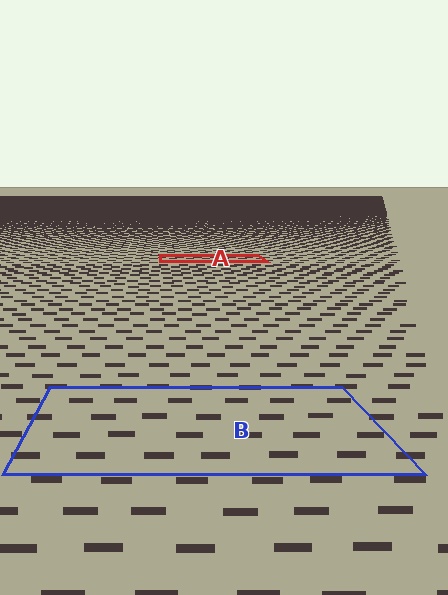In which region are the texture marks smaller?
The texture marks are smaller in region A, because it is farther away.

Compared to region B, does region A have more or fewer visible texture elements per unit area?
Region A has more texture elements per unit area — they are packed more densely because it is farther away.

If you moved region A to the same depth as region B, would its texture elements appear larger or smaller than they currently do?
They would appear larger. At a closer depth, the same texture elements are projected at a bigger on-screen size.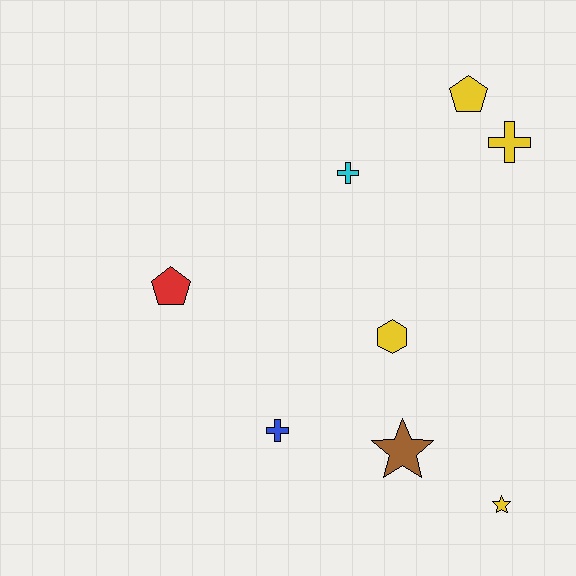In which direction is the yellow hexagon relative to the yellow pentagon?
The yellow hexagon is below the yellow pentagon.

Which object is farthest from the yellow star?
The yellow pentagon is farthest from the yellow star.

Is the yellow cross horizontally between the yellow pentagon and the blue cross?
No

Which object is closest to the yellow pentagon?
The yellow cross is closest to the yellow pentagon.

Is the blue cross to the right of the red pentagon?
Yes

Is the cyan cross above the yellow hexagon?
Yes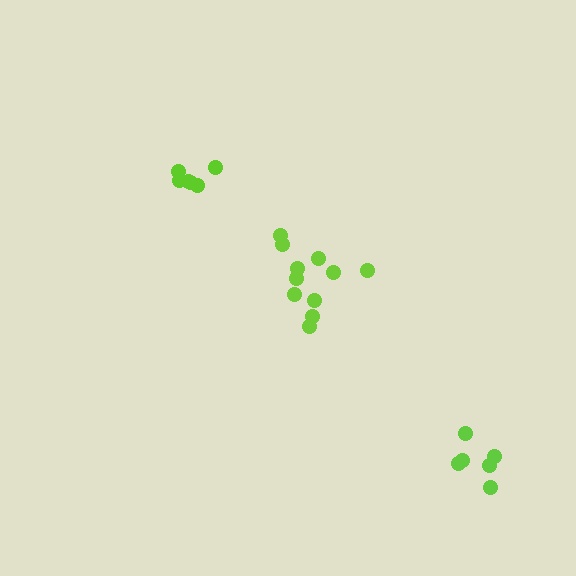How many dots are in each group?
Group 1: 6 dots, Group 2: 11 dots, Group 3: 6 dots (23 total).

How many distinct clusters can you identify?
There are 3 distinct clusters.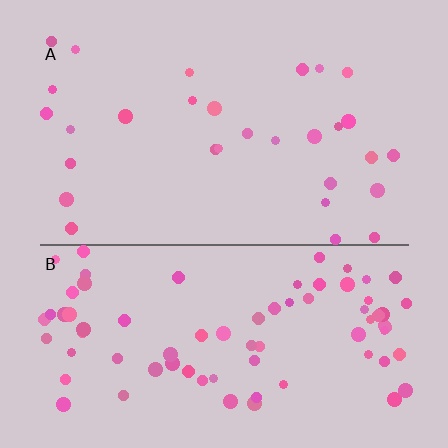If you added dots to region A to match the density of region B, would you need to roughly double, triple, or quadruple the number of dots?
Approximately triple.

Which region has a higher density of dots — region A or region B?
B (the bottom).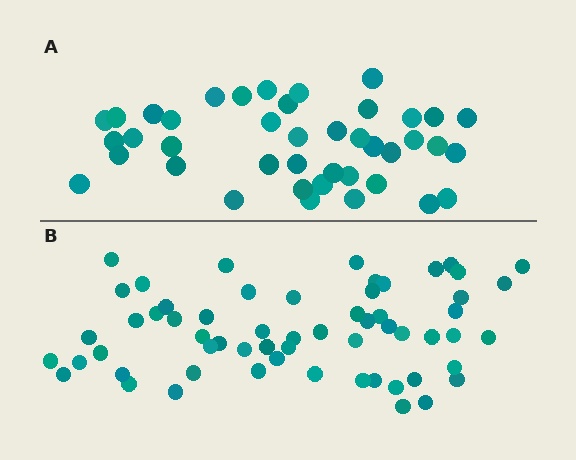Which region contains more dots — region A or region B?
Region B (the bottom region) has more dots.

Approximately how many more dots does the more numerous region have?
Region B has approximately 20 more dots than region A.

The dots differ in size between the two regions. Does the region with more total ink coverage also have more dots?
No. Region A has more total ink coverage because its dots are larger, but region B actually contains more individual dots. Total area can be misleading — the number of items is what matters here.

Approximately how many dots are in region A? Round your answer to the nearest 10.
About 40 dots. (The exact count is 41, which rounds to 40.)